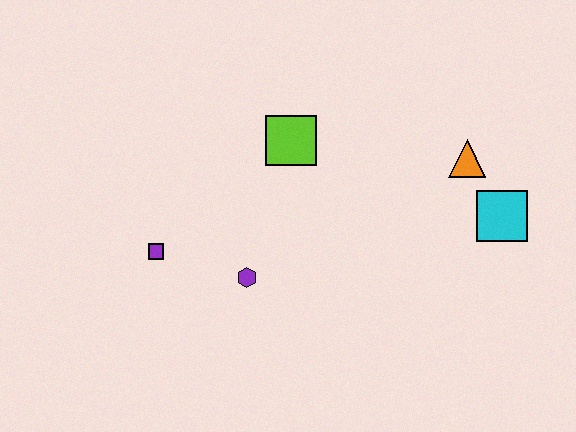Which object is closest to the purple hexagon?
The purple square is closest to the purple hexagon.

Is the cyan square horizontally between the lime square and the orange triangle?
No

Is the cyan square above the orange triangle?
No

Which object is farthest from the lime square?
The cyan square is farthest from the lime square.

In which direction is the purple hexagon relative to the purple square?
The purple hexagon is to the right of the purple square.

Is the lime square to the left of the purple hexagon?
No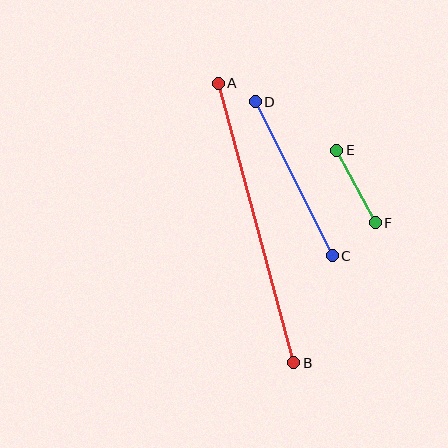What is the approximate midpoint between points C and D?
The midpoint is at approximately (294, 179) pixels.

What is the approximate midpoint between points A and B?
The midpoint is at approximately (256, 223) pixels.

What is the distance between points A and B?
The distance is approximately 290 pixels.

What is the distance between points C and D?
The distance is approximately 172 pixels.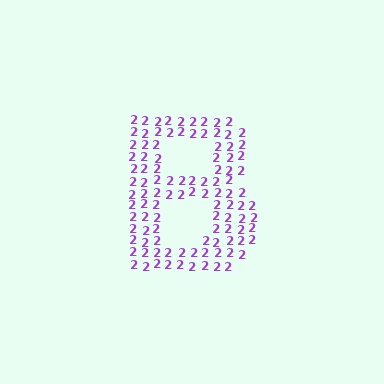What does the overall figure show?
The overall figure shows the letter B.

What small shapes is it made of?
It is made of small digit 2's.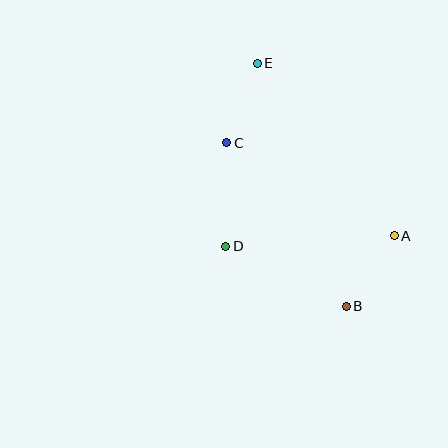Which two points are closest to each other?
Points C and E are closest to each other.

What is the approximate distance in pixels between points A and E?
The distance between A and E is approximately 220 pixels.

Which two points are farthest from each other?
Points B and E are farthest from each other.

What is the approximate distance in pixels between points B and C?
The distance between B and C is approximately 202 pixels.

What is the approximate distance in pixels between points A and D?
The distance between A and D is approximately 169 pixels.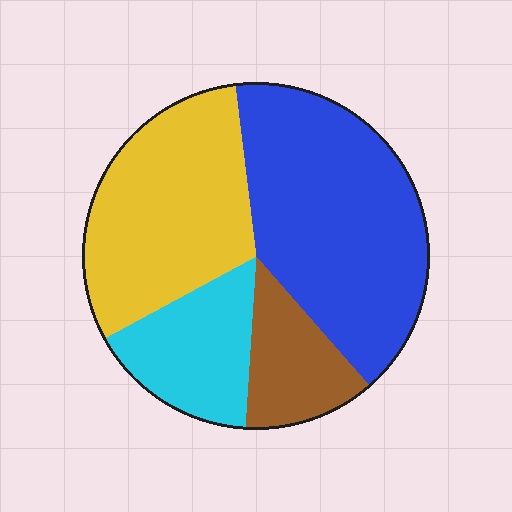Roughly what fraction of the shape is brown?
Brown covers roughly 10% of the shape.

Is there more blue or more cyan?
Blue.